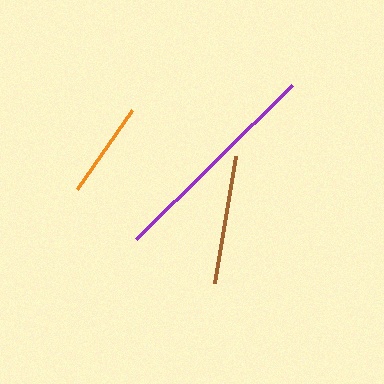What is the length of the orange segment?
The orange segment is approximately 96 pixels long.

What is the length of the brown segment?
The brown segment is approximately 129 pixels long.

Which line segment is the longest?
The purple line is the longest at approximately 219 pixels.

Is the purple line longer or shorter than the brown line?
The purple line is longer than the brown line.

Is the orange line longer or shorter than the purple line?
The purple line is longer than the orange line.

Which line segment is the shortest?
The orange line is the shortest at approximately 96 pixels.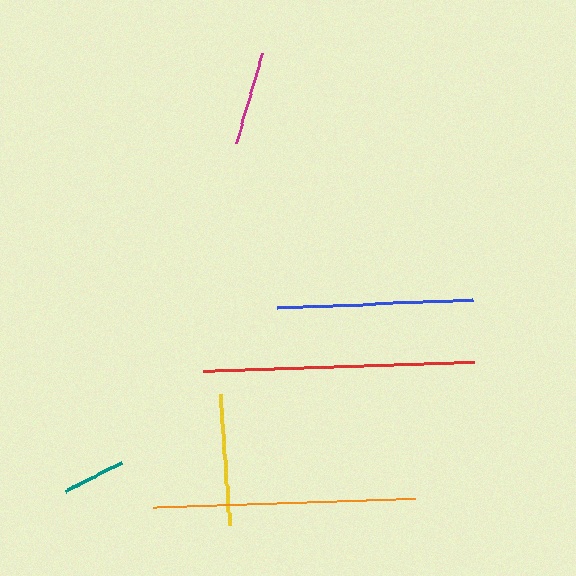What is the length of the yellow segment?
The yellow segment is approximately 131 pixels long.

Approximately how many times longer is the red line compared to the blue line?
The red line is approximately 1.4 times the length of the blue line.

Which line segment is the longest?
The red line is the longest at approximately 271 pixels.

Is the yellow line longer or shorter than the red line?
The red line is longer than the yellow line.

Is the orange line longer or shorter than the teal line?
The orange line is longer than the teal line.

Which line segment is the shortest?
The teal line is the shortest at approximately 63 pixels.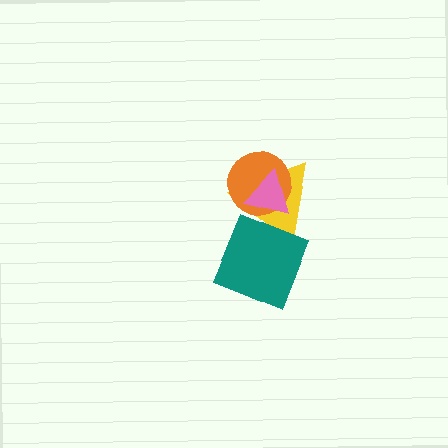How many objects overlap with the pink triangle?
2 objects overlap with the pink triangle.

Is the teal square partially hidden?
No, no other shape covers it.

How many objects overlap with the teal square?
1 object overlaps with the teal square.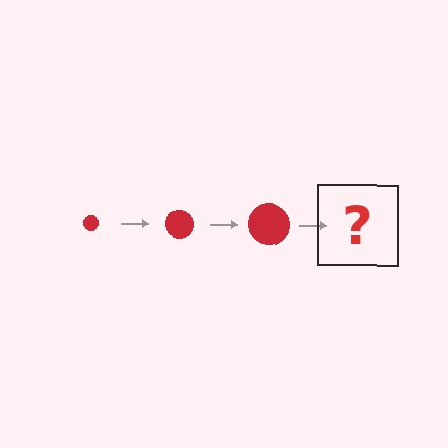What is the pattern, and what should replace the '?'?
The pattern is that the circle gets progressively larger each step. The '?' should be a red circle, larger than the previous one.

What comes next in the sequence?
The next element should be a red circle, larger than the previous one.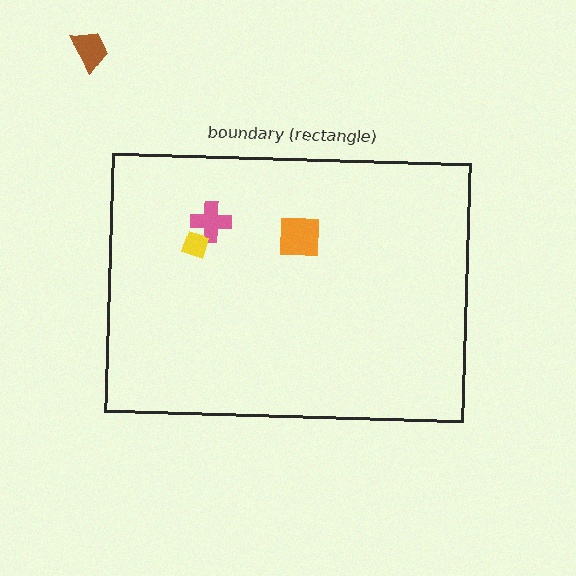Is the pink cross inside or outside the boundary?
Inside.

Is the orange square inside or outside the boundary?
Inside.